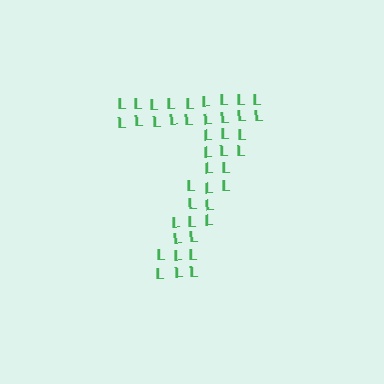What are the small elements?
The small elements are letter L's.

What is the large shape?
The large shape is the digit 7.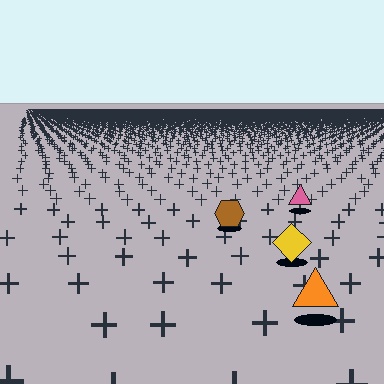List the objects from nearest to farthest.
From nearest to farthest: the orange triangle, the yellow diamond, the brown hexagon, the pink triangle.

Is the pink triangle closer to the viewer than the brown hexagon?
No. The brown hexagon is closer — you can tell from the texture gradient: the ground texture is coarser near it.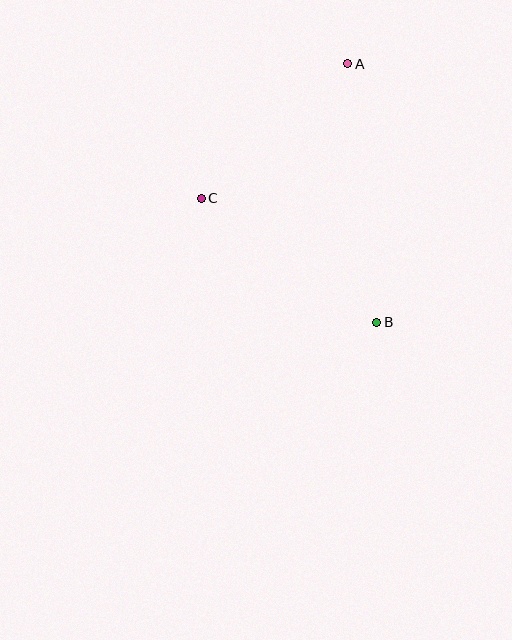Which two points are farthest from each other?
Points A and B are farthest from each other.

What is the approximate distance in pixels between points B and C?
The distance between B and C is approximately 215 pixels.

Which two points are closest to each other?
Points A and C are closest to each other.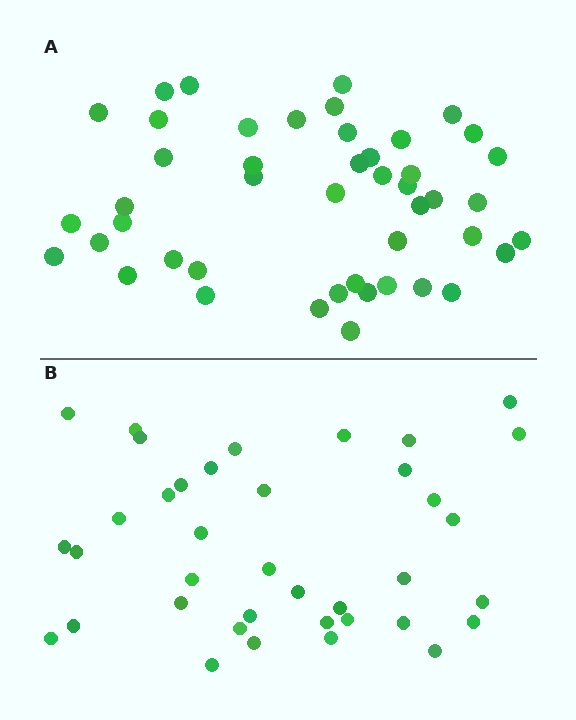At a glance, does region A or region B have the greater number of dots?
Region A (the top region) has more dots.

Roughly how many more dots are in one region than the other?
Region A has roughly 8 or so more dots than region B.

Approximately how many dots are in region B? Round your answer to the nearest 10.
About 40 dots. (The exact count is 38, which rounds to 40.)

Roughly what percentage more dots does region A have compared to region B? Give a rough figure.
About 20% more.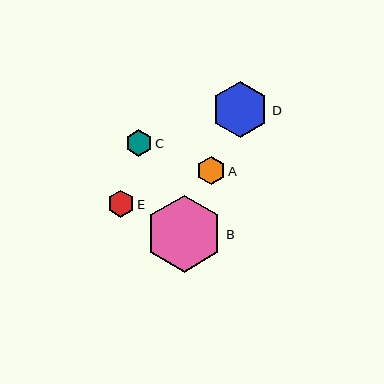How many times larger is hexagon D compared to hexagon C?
Hexagon D is approximately 2.1 times the size of hexagon C.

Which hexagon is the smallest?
Hexagon C is the smallest with a size of approximately 27 pixels.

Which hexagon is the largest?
Hexagon B is the largest with a size of approximately 77 pixels.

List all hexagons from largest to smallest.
From largest to smallest: B, D, A, E, C.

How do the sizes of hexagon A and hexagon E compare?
Hexagon A and hexagon E are approximately the same size.